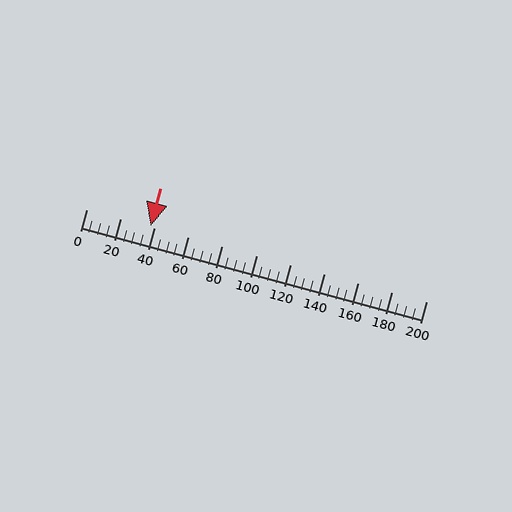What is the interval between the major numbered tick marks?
The major tick marks are spaced 20 units apart.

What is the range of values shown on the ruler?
The ruler shows values from 0 to 200.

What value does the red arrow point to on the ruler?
The red arrow points to approximately 38.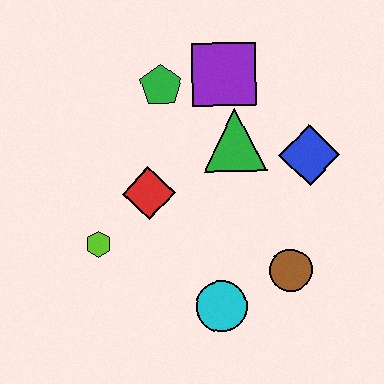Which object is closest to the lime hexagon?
The red diamond is closest to the lime hexagon.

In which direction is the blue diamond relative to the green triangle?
The blue diamond is to the right of the green triangle.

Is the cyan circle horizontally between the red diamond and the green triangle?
Yes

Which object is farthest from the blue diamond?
The lime hexagon is farthest from the blue diamond.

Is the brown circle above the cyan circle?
Yes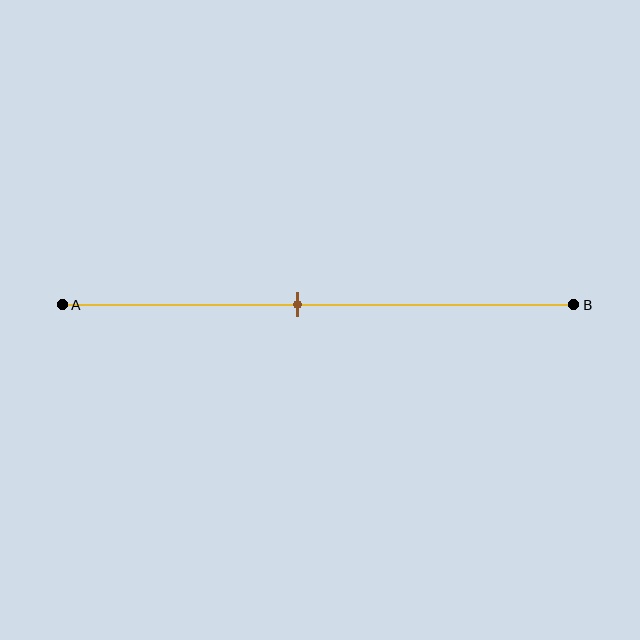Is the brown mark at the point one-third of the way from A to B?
No, the mark is at about 45% from A, not at the 33% one-third point.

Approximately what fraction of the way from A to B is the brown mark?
The brown mark is approximately 45% of the way from A to B.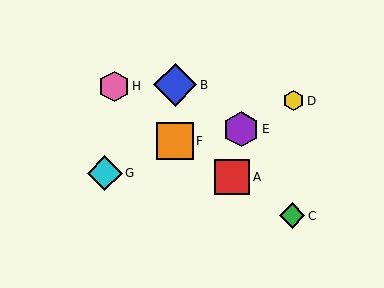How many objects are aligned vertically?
2 objects (B, F) are aligned vertically.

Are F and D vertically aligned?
No, F is at x≈175 and D is at x≈294.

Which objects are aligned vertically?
Objects B, F are aligned vertically.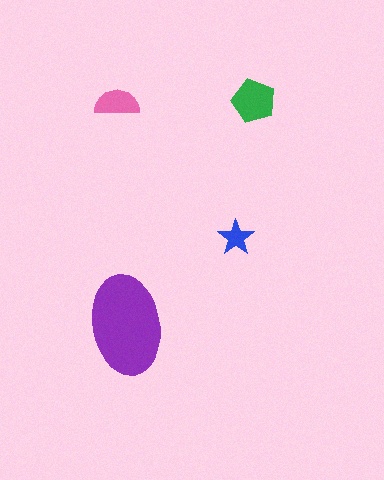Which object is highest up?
The pink semicircle is topmost.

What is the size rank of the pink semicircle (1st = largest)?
3rd.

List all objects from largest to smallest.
The purple ellipse, the green pentagon, the pink semicircle, the blue star.